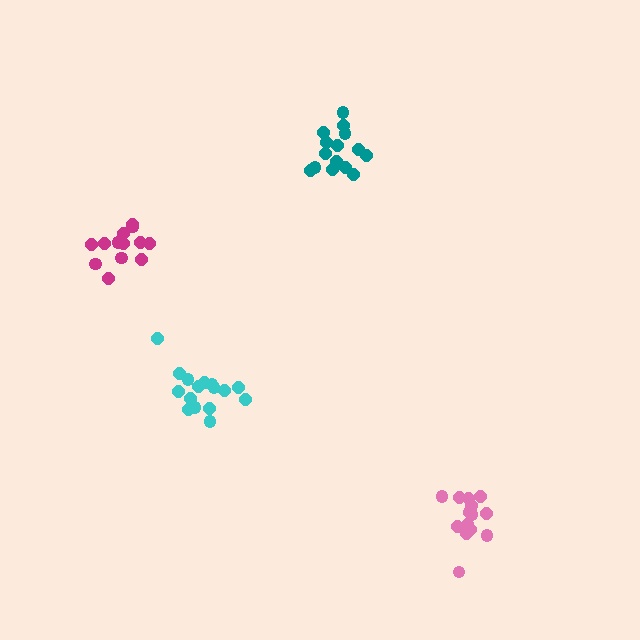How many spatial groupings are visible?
There are 4 spatial groupings.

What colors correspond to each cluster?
The clusters are colored: teal, cyan, magenta, pink.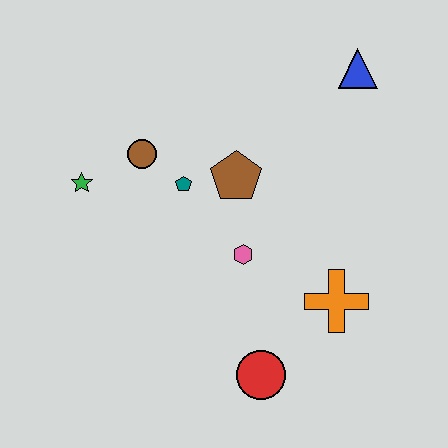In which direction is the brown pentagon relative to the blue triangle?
The brown pentagon is to the left of the blue triangle.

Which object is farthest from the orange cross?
The green star is farthest from the orange cross.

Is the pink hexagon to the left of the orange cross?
Yes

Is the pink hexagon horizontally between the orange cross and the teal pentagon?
Yes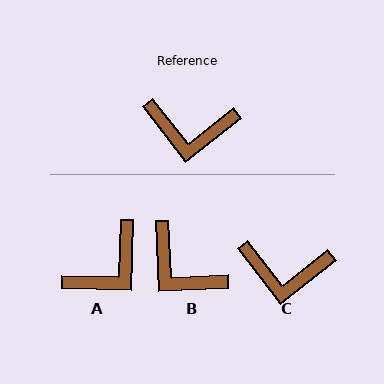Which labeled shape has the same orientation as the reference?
C.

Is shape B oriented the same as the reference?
No, it is off by about 35 degrees.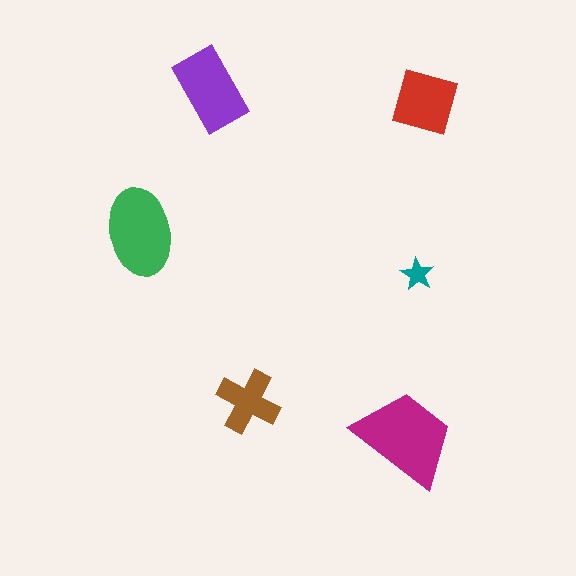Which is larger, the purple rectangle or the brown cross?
The purple rectangle.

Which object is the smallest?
The teal star.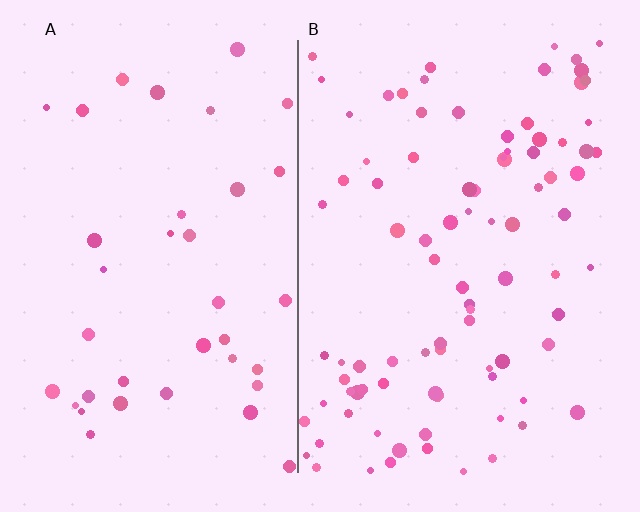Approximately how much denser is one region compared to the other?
Approximately 2.3× — region B over region A.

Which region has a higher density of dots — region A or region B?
B (the right).